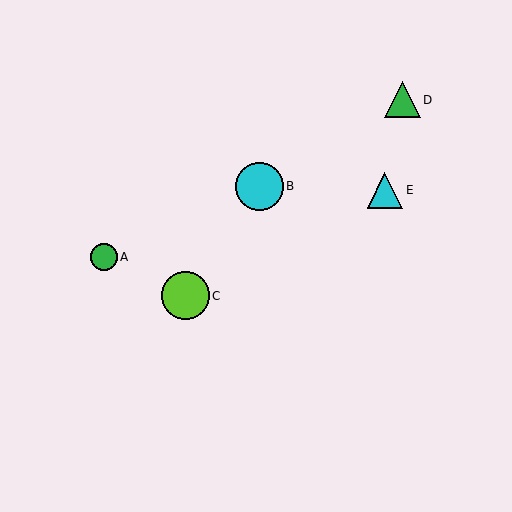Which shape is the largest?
The lime circle (labeled C) is the largest.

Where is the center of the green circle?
The center of the green circle is at (104, 257).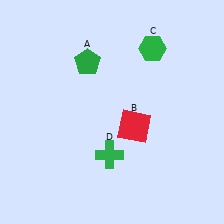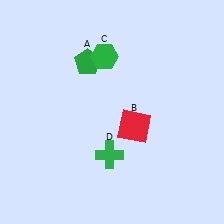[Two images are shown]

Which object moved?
The green hexagon (C) moved left.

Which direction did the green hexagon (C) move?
The green hexagon (C) moved left.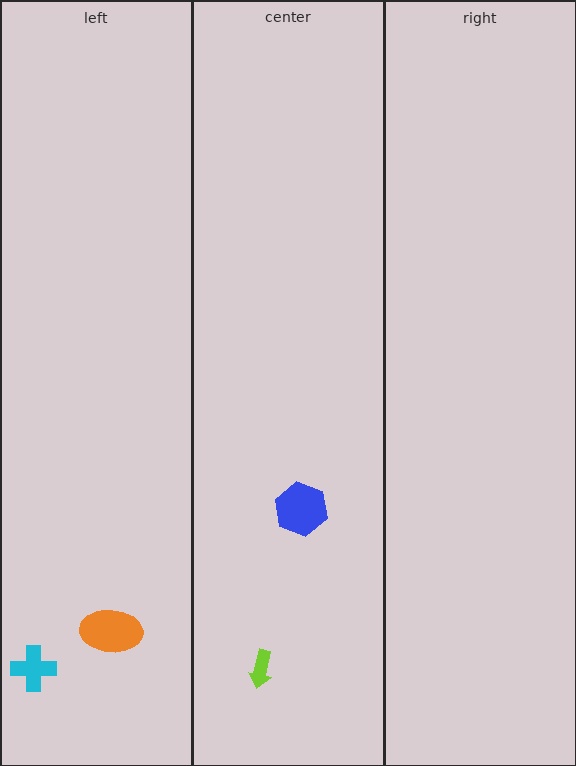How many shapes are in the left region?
2.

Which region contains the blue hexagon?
The center region.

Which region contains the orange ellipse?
The left region.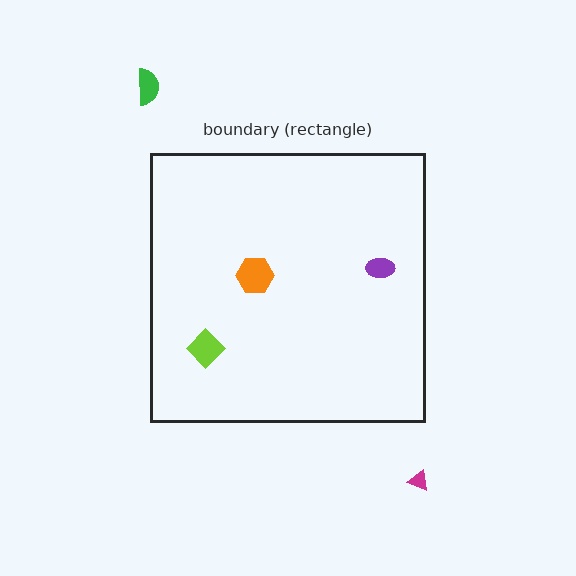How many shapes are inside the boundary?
3 inside, 2 outside.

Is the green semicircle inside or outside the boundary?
Outside.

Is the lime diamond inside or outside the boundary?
Inside.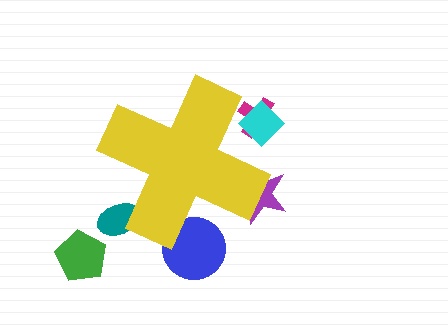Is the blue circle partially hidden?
Yes, the blue circle is partially hidden behind the yellow cross.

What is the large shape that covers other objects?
A yellow cross.